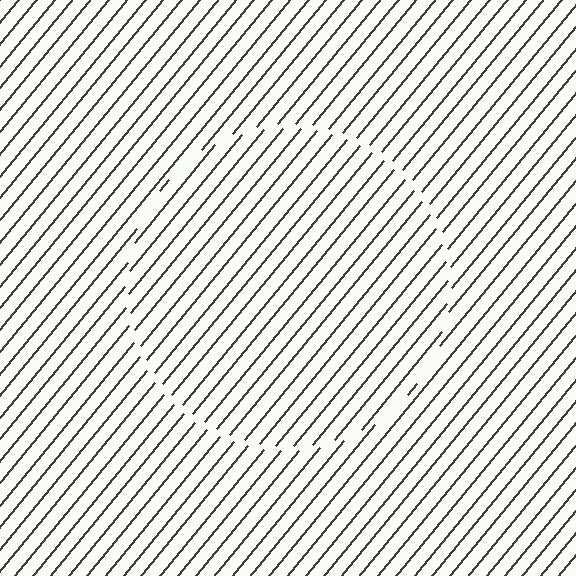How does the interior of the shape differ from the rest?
The interior of the shape contains the same grating, shifted by half a period — the contour is defined by the phase discontinuity where line-ends from the inner and outer gratings abut.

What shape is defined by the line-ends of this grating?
An illusory circle. The interior of the shape contains the same grating, shifted by half a period — the contour is defined by the phase discontinuity where line-ends from the inner and outer gratings abut.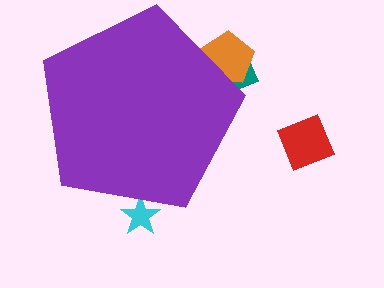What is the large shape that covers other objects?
A purple pentagon.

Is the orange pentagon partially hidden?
Yes, the orange pentagon is partially hidden behind the purple pentagon.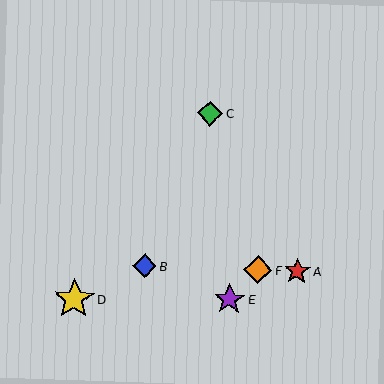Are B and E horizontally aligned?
No, B is at y≈266 and E is at y≈299.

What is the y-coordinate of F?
Object F is at y≈270.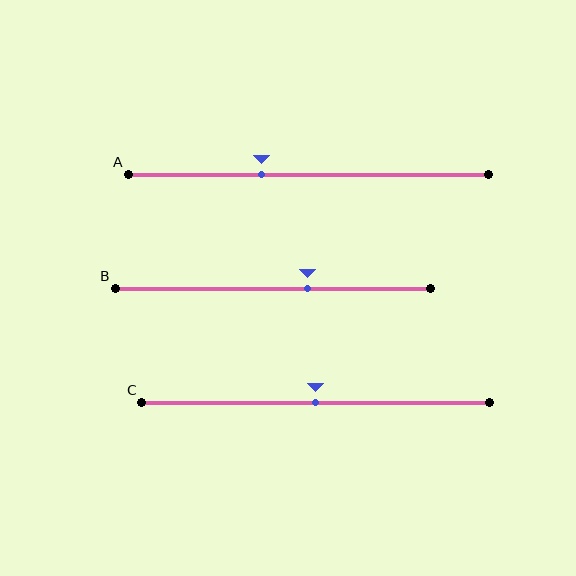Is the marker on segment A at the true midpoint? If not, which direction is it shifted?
No, the marker on segment A is shifted to the left by about 13% of the segment length.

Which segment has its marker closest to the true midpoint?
Segment C has its marker closest to the true midpoint.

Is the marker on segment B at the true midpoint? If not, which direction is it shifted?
No, the marker on segment B is shifted to the right by about 11% of the segment length.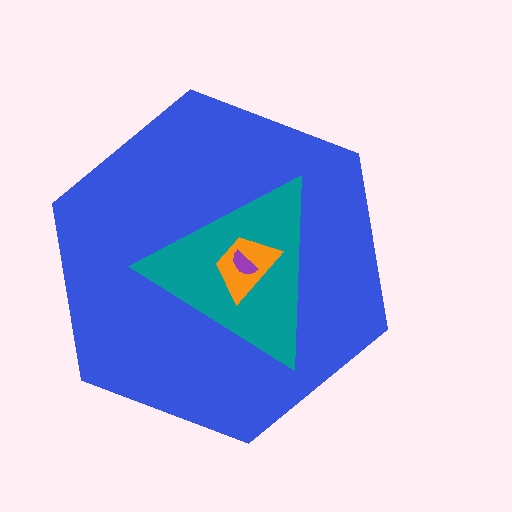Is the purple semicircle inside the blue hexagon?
Yes.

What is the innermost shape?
The purple semicircle.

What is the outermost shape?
The blue hexagon.